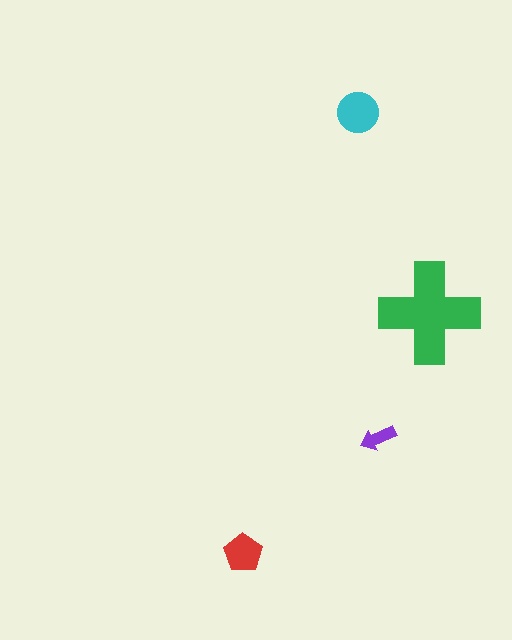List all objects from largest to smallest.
The green cross, the cyan circle, the red pentagon, the purple arrow.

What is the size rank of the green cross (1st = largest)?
1st.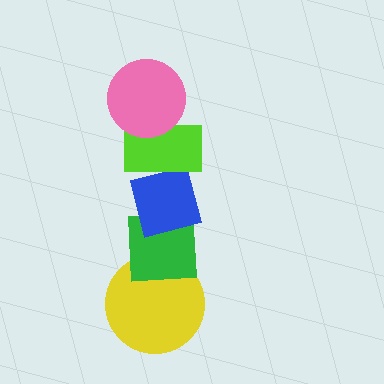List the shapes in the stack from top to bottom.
From top to bottom: the pink circle, the lime rectangle, the blue square, the green square, the yellow circle.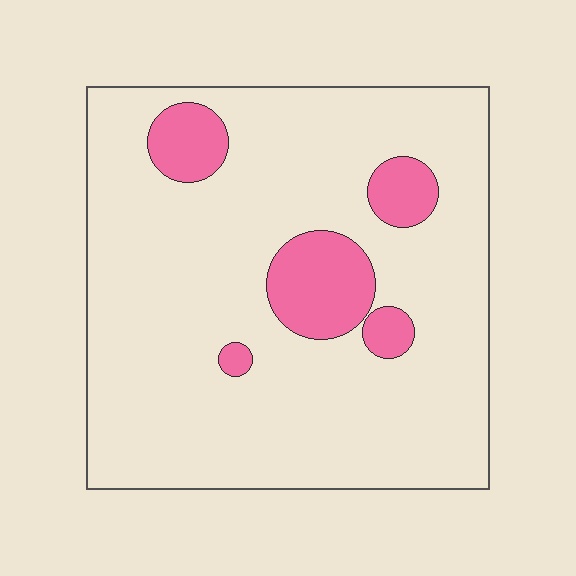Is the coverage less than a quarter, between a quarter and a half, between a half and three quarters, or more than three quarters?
Less than a quarter.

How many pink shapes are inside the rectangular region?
5.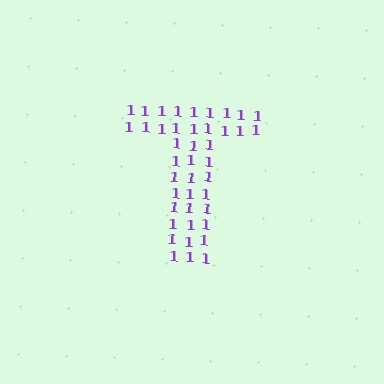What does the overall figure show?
The overall figure shows the letter T.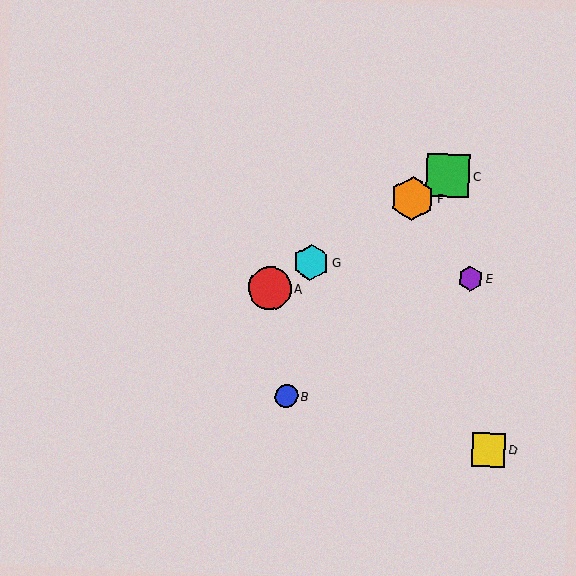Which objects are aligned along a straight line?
Objects A, C, F, G are aligned along a straight line.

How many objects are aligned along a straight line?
4 objects (A, C, F, G) are aligned along a straight line.